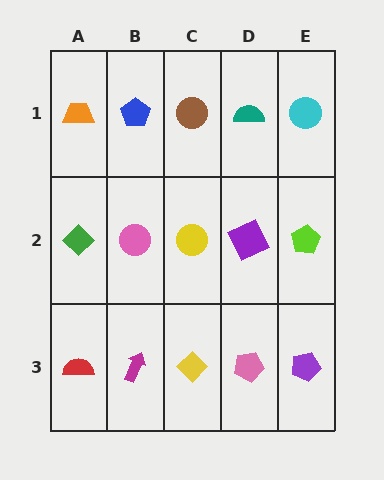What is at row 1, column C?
A brown circle.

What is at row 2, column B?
A pink circle.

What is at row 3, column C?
A yellow diamond.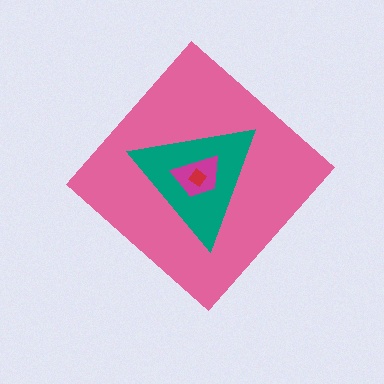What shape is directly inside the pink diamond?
The teal triangle.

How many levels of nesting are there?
4.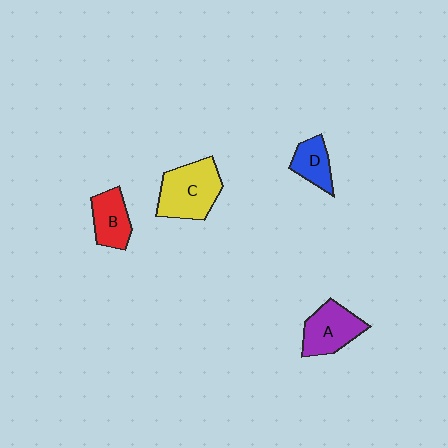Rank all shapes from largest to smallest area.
From largest to smallest: C (yellow), A (purple), B (red), D (blue).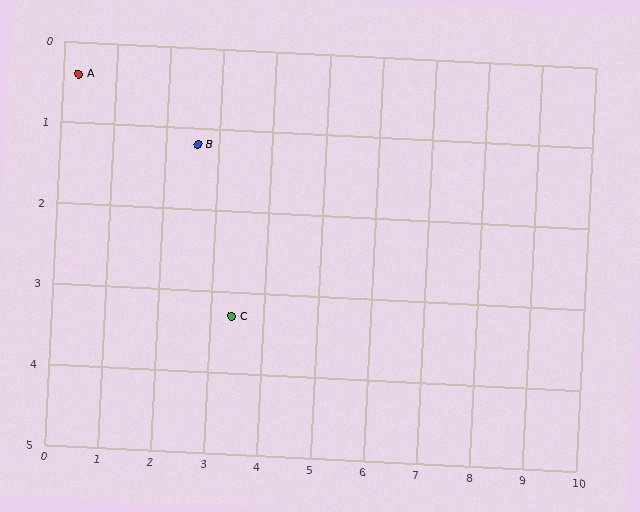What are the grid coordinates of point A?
Point A is at approximately (0.3, 0.4).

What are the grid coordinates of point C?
Point C is at approximately (3.4, 3.3).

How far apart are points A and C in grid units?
Points A and C are about 4.2 grid units apart.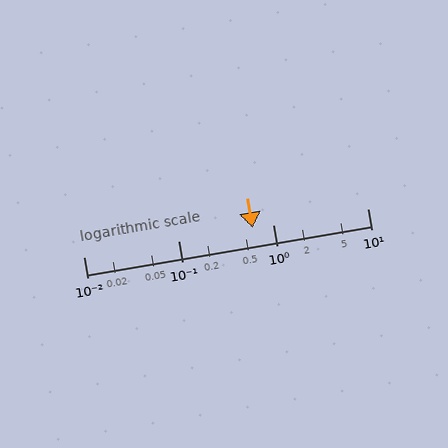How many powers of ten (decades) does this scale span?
The scale spans 3 decades, from 0.01 to 10.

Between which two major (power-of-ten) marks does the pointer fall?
The pointer is between 0.1 and 1.